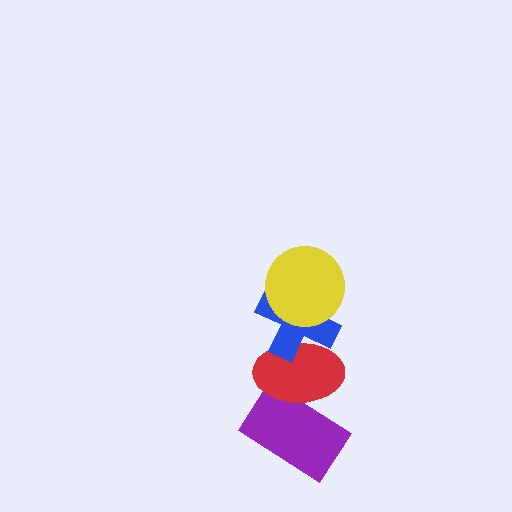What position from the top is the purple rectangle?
The purple rectangle is 4th from the top.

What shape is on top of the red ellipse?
The blue cross is on top of the red ellipse.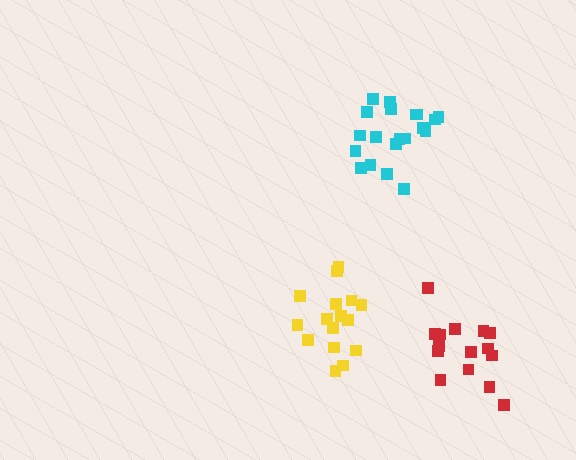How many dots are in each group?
Group 1: 20 dots, Group 2: 16 dots, Group 3: 15 dots (51 total).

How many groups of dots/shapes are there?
There are 3 groups.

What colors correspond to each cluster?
The clusters are colored: cyan, yellow, red.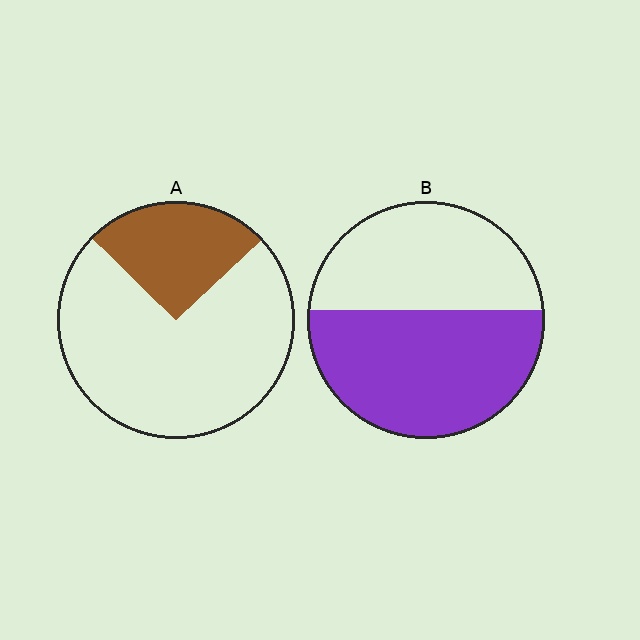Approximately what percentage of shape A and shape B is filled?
A is approximately 25% and B is approximately 55%.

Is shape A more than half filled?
No.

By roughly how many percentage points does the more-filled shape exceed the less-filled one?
By roughly 30 percentage points (B over A).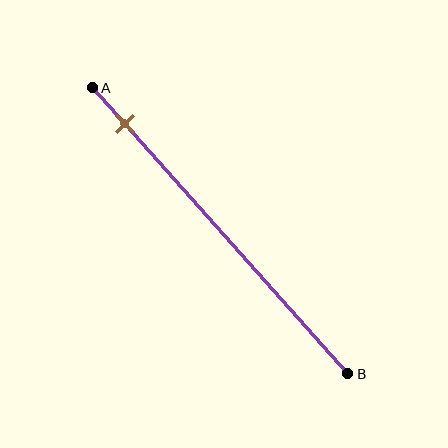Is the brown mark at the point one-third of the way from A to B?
No, the mark is at about 15% from A, not at the 33% one-third point.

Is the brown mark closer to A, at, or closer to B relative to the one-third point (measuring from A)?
The brown mark is closer to point A than the one-third point of segment AB.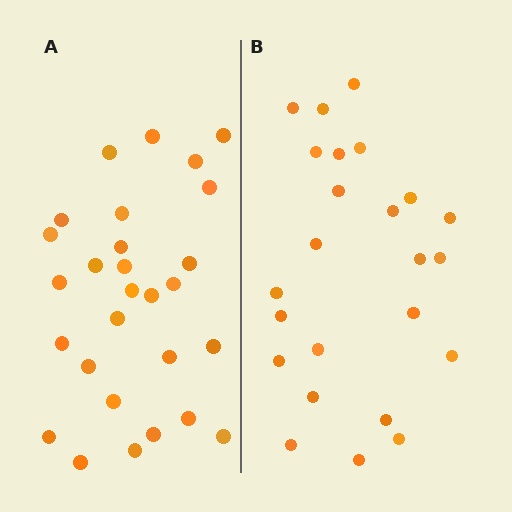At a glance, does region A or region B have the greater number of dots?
Region A (the left region) has more dots.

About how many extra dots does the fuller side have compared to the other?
Region A has about 4 more dots than region B.